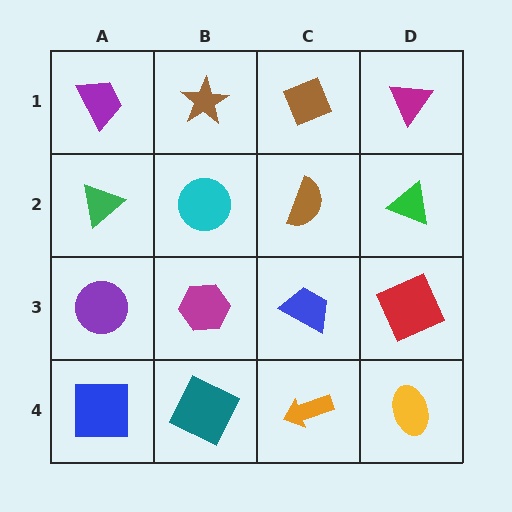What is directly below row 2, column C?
A blue trapezoid.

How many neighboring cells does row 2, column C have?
4.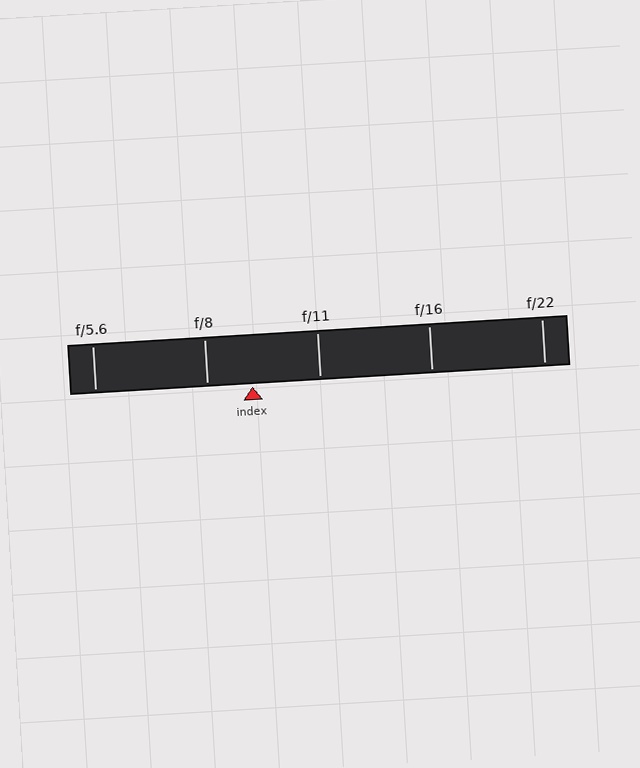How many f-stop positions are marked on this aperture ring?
There are 5 f-stop positions marked.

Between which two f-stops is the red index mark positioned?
The index mark is between f/8 and f/11.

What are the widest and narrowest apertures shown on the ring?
The widest aperture shown is f/5.6 and the narrowest is f/22.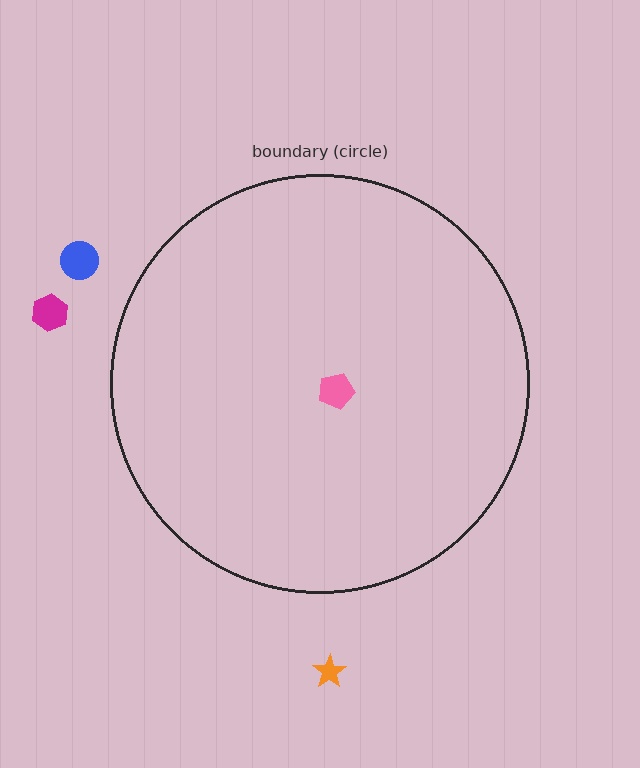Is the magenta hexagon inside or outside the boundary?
Outside.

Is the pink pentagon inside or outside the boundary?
Inside.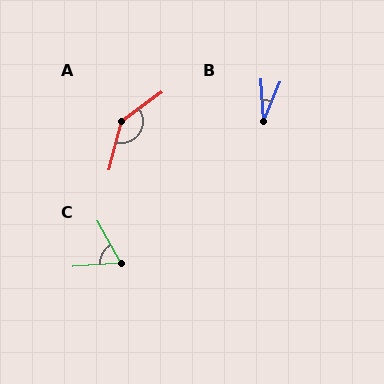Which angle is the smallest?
B, at approximately 26 degrees.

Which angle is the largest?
A, at approximately 140 degrees.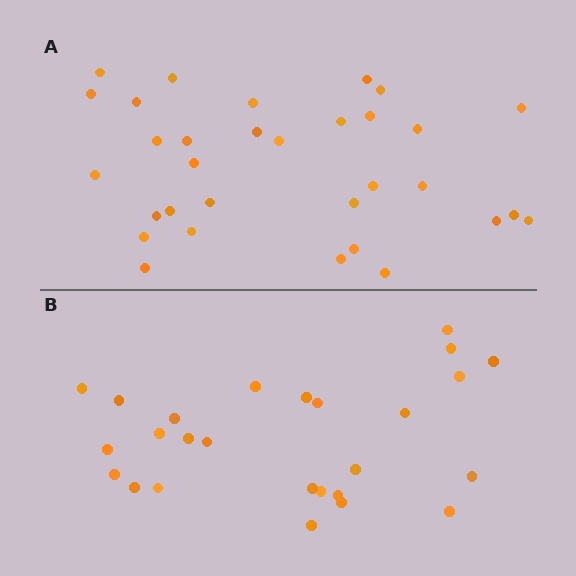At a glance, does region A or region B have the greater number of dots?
Region A (the top region) has more dots.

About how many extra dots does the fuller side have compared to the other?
Region A has about 6 more dots than region B.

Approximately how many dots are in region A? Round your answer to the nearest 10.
About 30 dots. (The exact count is 32, which rounds to 30.)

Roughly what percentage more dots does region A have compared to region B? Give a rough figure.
About 25% more.